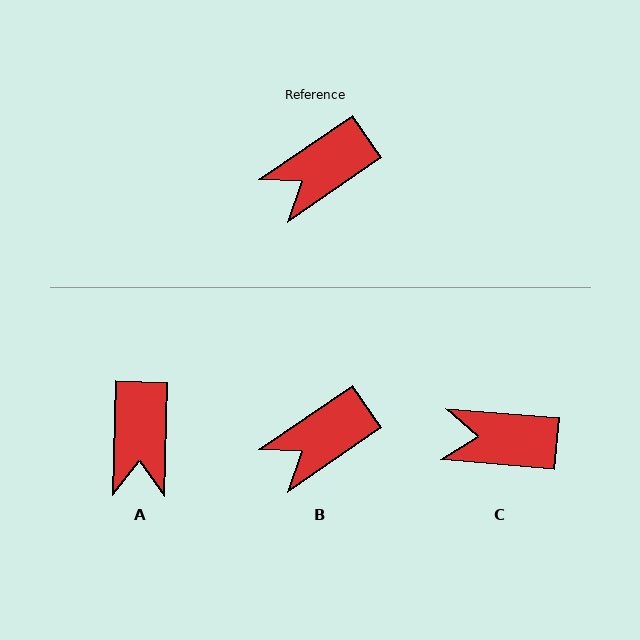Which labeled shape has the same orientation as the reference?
B.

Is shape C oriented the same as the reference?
No, it is off by about 39 degrees.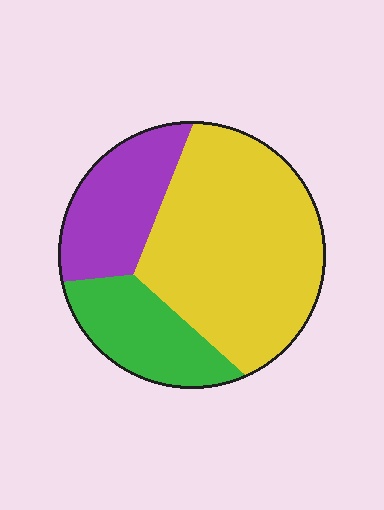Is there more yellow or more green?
Yellow.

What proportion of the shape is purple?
Purple covers 22% of the shape.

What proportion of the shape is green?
Green takes up less than a quarter of the shape.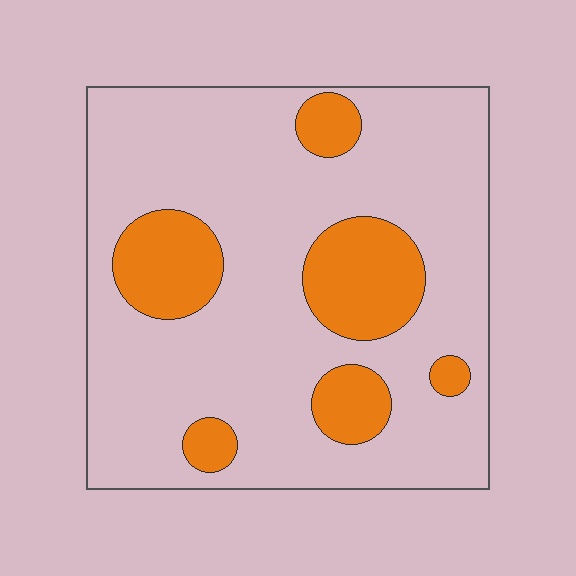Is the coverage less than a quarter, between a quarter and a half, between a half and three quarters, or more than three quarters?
Less than a quarter.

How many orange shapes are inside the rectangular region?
6.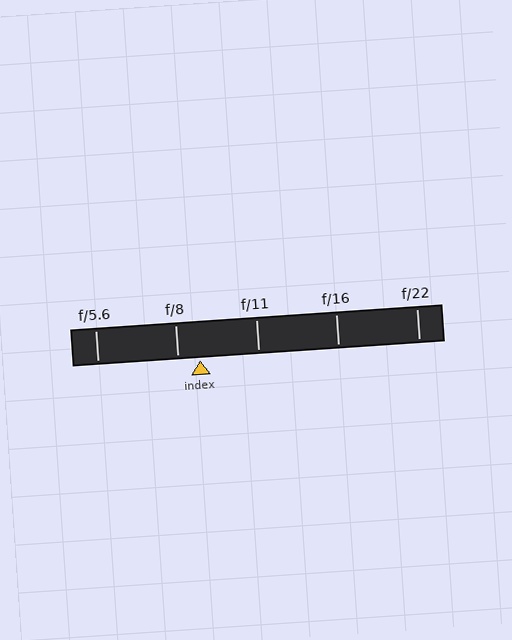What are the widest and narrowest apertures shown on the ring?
The widest aperture shown is f/5.6 and the narrowest is f/22.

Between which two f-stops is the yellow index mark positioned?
The index mark is between f/8 and f/11.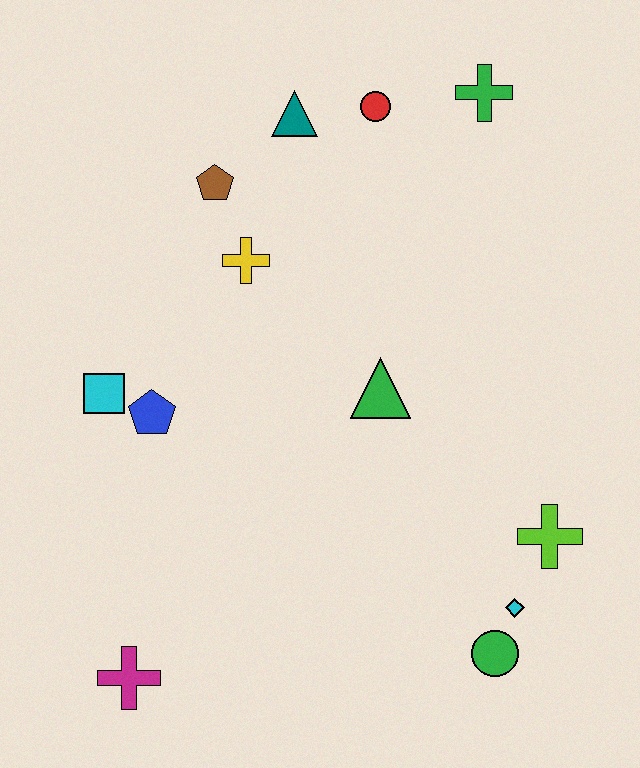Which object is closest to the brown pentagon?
The yellow cross is closest to the brown pentagon.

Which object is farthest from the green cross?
The magenta cross is farthest from the green cross.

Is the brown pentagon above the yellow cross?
Yes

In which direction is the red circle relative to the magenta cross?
The red circle is above the magenta cross.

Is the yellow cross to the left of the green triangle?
Yes